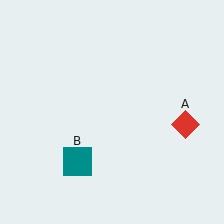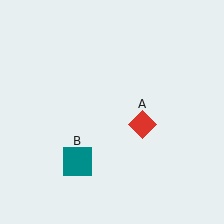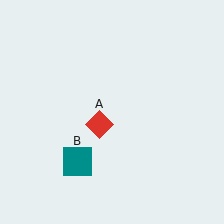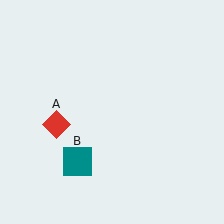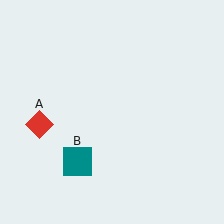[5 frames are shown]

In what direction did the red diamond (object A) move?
The red diamond (object A) moved left.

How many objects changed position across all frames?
1 object changed position: red diamond (object A).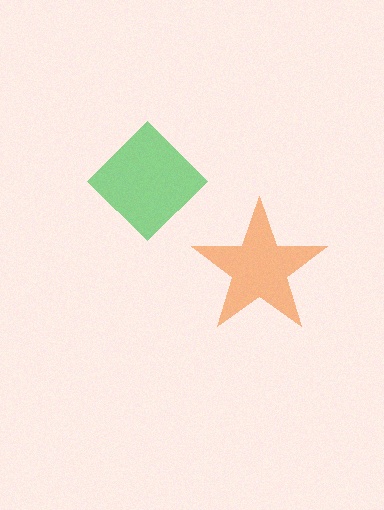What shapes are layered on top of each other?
The layered shapes are: an orange star, a green diamond.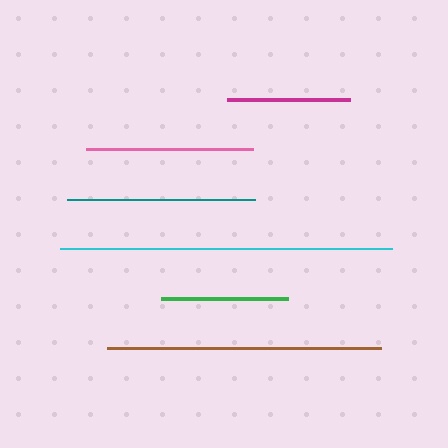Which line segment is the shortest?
The magenta line is the shortest at approximately 124 pixels.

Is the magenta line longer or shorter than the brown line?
The brown line is longer than the magenta line.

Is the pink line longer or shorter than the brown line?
The brown line is longer than the pink line.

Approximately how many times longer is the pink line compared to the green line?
The pink line is approximately 1.3 times the length of the green line.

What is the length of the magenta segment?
The magenta segment is approximately 124 pixels long.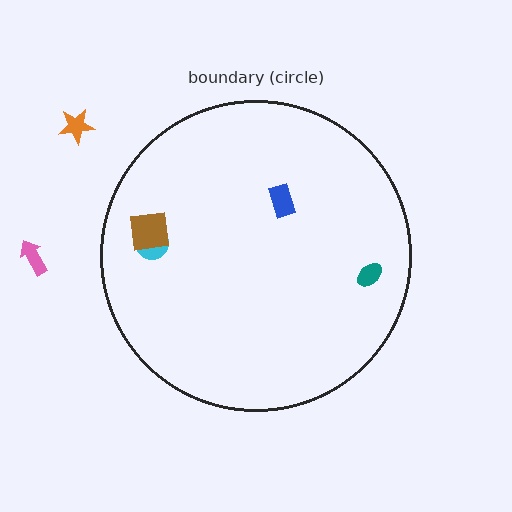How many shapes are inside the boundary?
4 inside, 2 outside.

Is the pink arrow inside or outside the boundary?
Outside.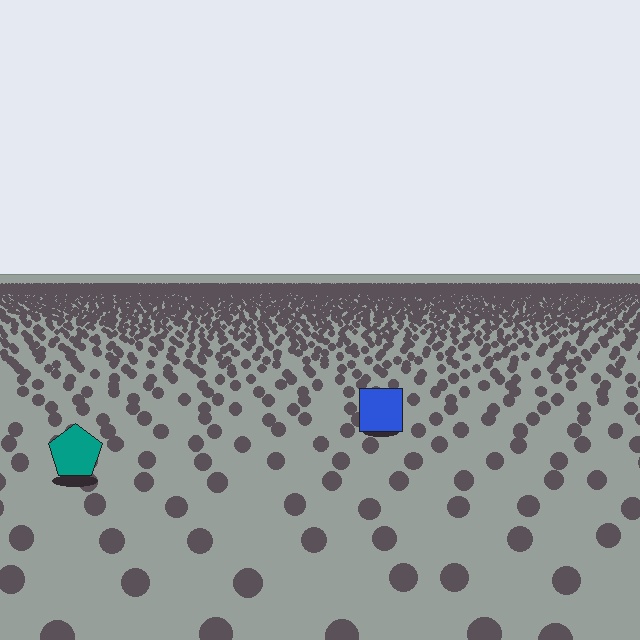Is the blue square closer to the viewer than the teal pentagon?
No. The teal pentagon is closer — you can tell from the texture gradient: the ground texture is coarser near it.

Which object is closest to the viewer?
The teal pentagon is closest. The texture marks near it are larger and more spread out.